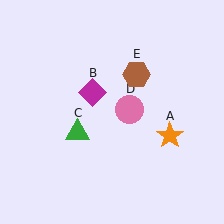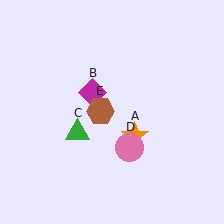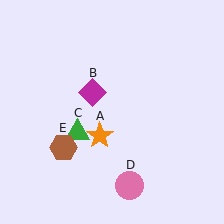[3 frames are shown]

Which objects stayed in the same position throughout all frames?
Magenta diamond (object B) and green triangle (object C) remained stationary.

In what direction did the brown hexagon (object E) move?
The brown hexagon (object E) moved down and to the left.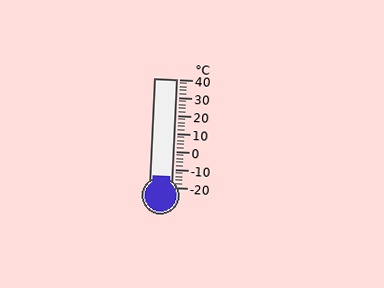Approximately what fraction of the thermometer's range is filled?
The thermometer is filled to approximately 10% of its range.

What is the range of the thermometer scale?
The thermometer scale ranges from -20°C to 40°C.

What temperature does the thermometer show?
The thermometer shows approximately -14°C.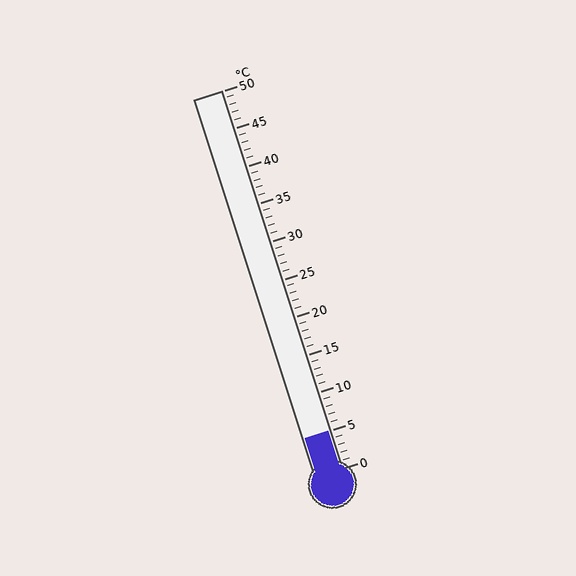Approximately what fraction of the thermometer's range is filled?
The thermometer is filled to approximately 10% of its range.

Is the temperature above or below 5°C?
The temperature is at 5°C.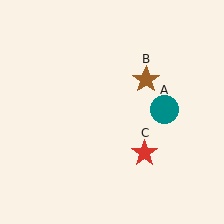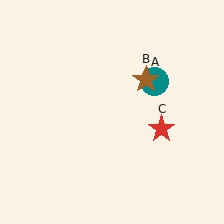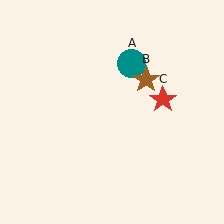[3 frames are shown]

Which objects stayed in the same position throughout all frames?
Brown star (object B) remained stationary.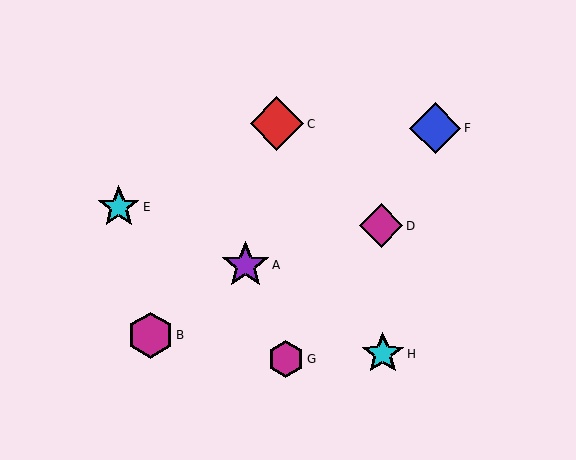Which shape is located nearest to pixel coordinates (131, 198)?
The cyan star (labeled E) at (119, 207) is nearest to that location.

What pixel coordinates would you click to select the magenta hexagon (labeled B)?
Click at (150, 335) to select the magenta hexagon B.